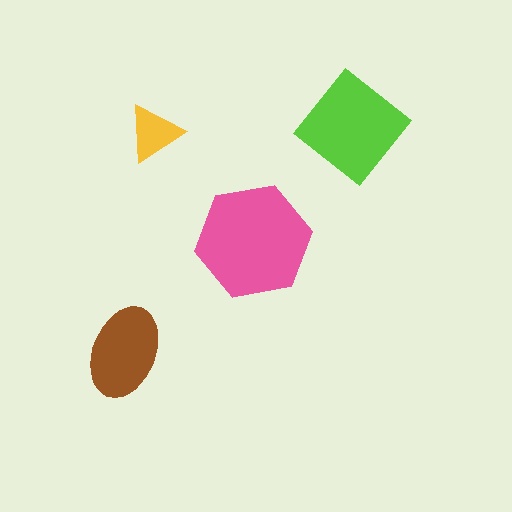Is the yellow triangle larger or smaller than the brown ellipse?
Smaller.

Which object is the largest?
The pink hexagon.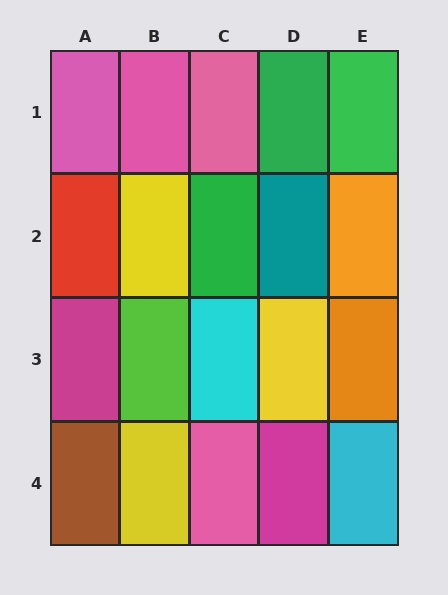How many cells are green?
3 cells are green.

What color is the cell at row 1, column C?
Pink.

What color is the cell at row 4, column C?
Pink.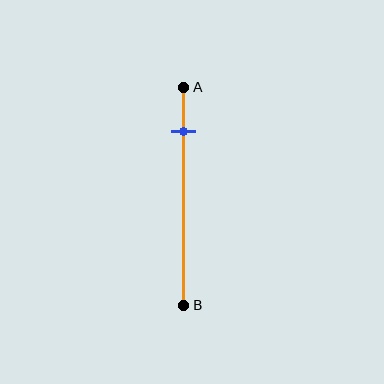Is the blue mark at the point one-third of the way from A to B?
No, the mark is at about 20% from A, not at the 33% one-third point.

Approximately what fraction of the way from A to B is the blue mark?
The blue mark is approximately 20% of the way from A to B.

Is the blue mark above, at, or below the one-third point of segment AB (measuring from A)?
The blue mark is above the one-third point of segment AB.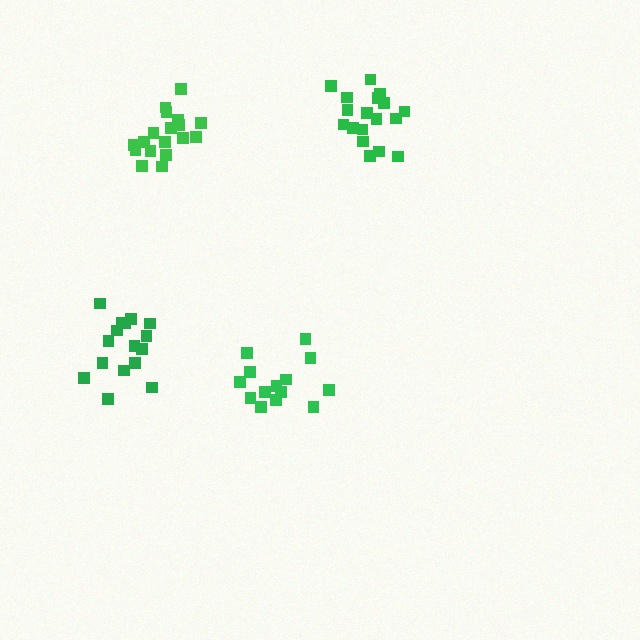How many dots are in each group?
Group 1: 14 dots, Group 2: 18 dots, Group 3: 18 dots, Group 4: 16 dots (66 total).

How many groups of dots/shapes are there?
There are 4 groups.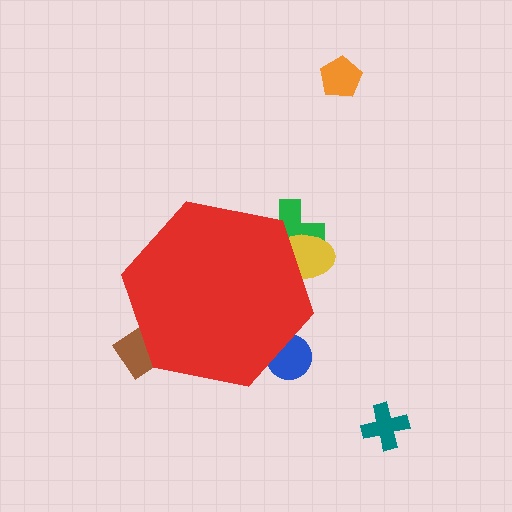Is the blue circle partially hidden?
Yes, the blue circle is partially hidden behind the red hexagon.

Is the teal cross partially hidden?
No, the teal cross is fully visible.